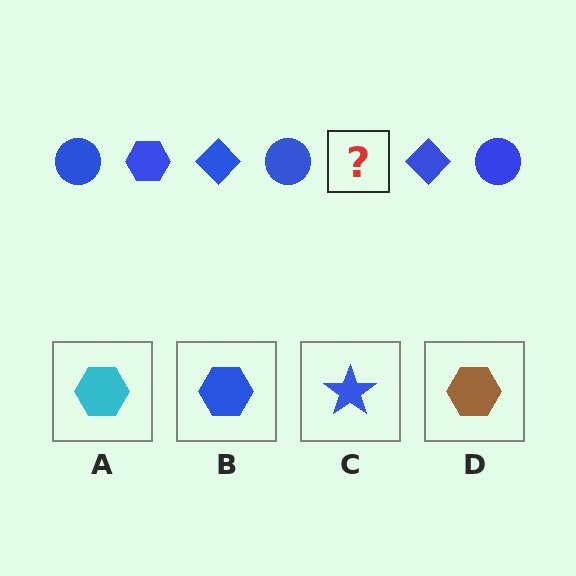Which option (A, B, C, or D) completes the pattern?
B.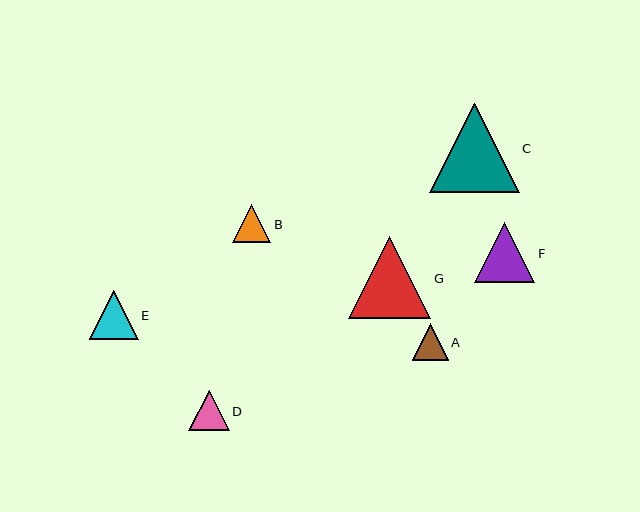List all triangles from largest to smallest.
From largest to smallest: C, G, F, E, D, B, A.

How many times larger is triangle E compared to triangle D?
Triangle E is approximately 1.2 times the size of triangle D.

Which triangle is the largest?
Triangle C is the largest with a size of approximately 90 pixels.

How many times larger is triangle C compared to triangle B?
Triangle C is approximately 2.3 times the size of triangle B.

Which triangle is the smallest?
Triangle A is the smallest with a size of approximately 36 pixels.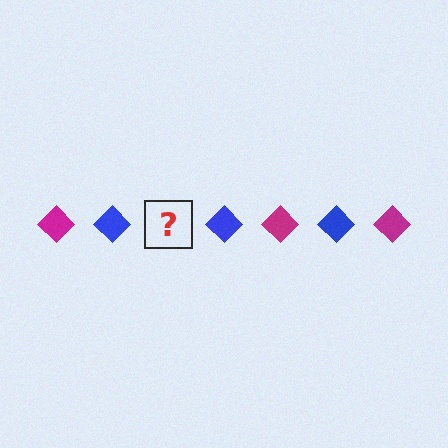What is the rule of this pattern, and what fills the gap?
The rule is that the pattern cycles through magenta, blue diamonds. The gap should be filled with a magenta diamond.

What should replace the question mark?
The question mark should be replaced with a magenta diamond.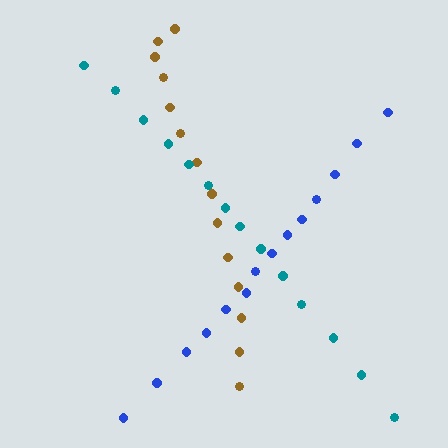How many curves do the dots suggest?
There are 3 distinct paths.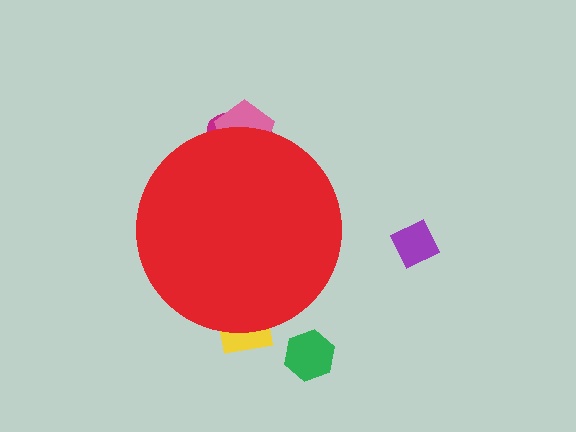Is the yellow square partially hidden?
Yes, the yellow square is partially hidden behind the red circle.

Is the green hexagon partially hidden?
No, the green hexagon is fully visible.